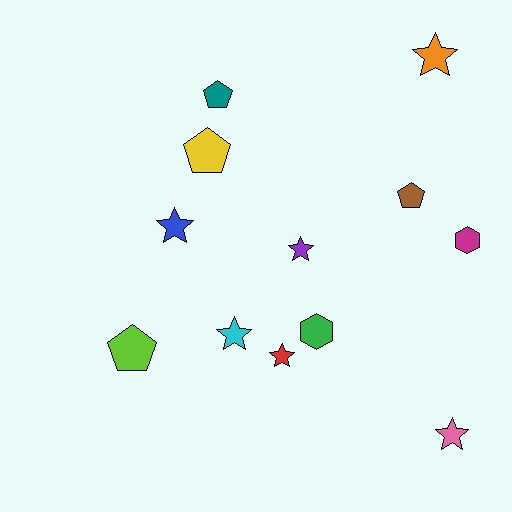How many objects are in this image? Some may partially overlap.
There are 12 objects.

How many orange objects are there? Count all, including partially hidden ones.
There is 1 orange object.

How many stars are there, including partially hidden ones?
There are 6 stars.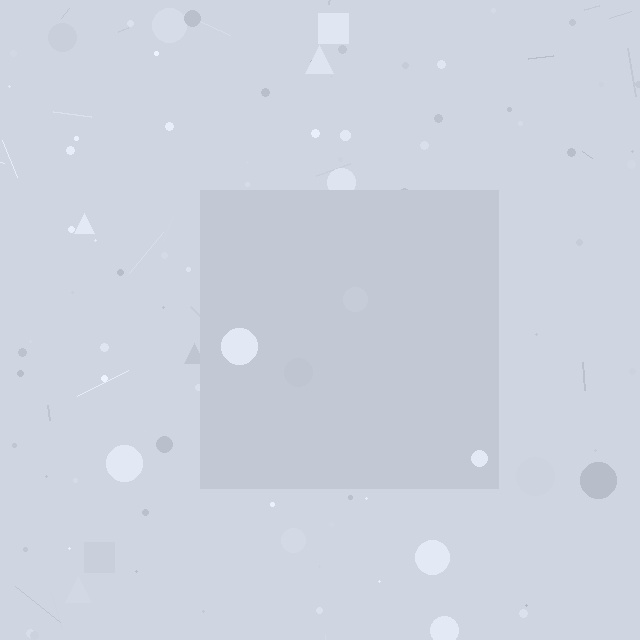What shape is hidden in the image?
A square is hidden in the image.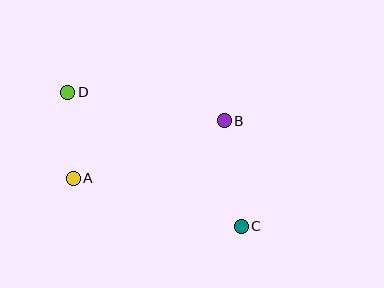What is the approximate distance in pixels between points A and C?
The distance between A and C is approximately 175 pixels.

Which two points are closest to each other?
Points A and D are closest to each other.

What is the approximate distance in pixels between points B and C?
The distance between B and C is approximately 107 pixels.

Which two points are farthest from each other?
Points C and D are farthest from each other.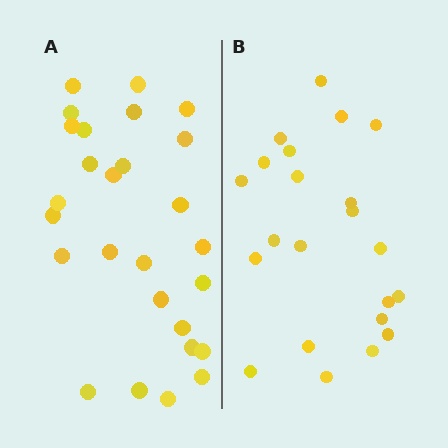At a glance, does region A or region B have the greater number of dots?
Region A (the left region) has more dots.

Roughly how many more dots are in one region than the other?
Region A has about 5 more dots than region B.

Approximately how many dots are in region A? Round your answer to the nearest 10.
About 30 dots. (The exact count is 27, which rounds to 30.)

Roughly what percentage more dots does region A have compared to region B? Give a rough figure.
About 25% more.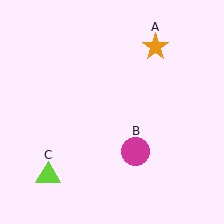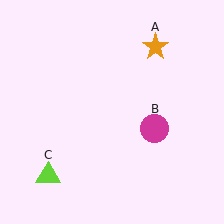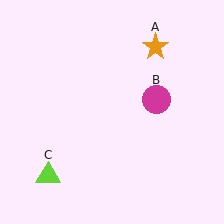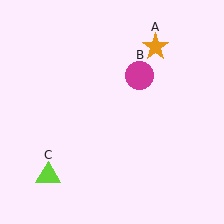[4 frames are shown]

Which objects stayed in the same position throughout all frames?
Orange star (object A) and lime triangle (object C) remained stationary.